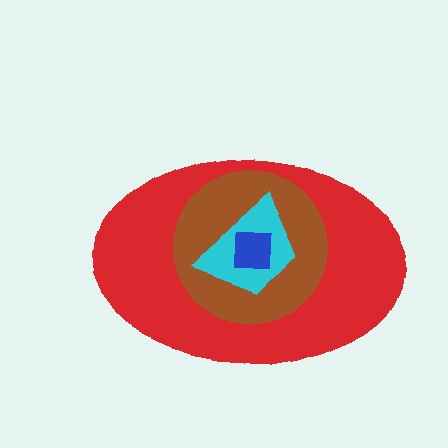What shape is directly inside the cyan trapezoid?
The blue square.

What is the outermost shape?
The red ellipse.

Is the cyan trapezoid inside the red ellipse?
Yes.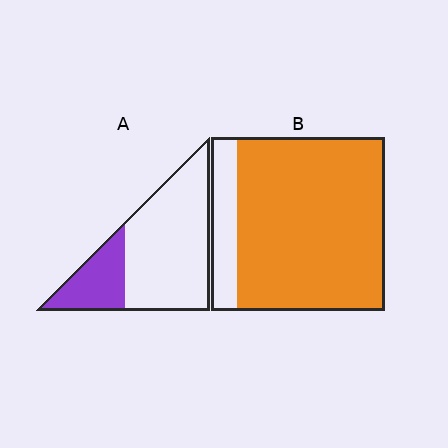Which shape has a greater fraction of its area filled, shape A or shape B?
Shape B.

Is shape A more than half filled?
No.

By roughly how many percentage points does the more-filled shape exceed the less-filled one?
By roughly 60 percentage points (B over A).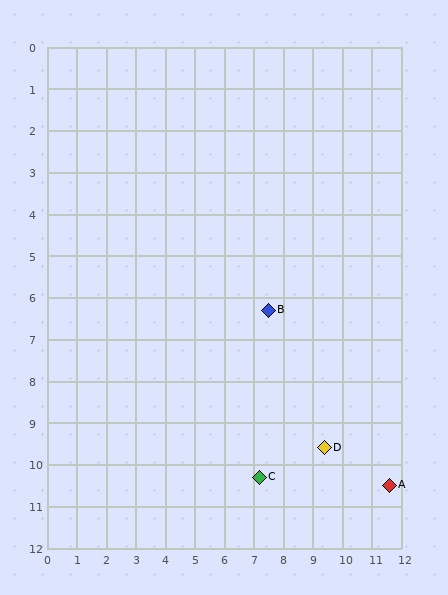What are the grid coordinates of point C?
Point C is at approximately (7.2, 10.3).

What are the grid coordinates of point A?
Point A is at approximately (11.6, 10.5).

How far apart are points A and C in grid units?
Points A and C are about 4.4 grid units apart.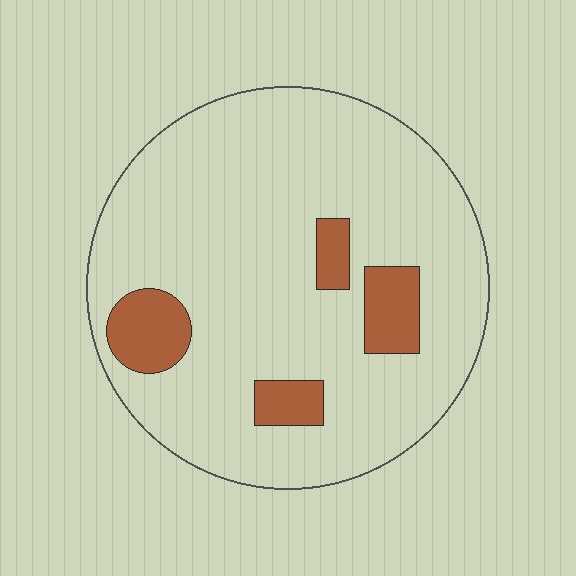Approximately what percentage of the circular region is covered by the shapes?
Approximately 15%.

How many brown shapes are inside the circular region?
4.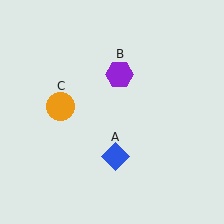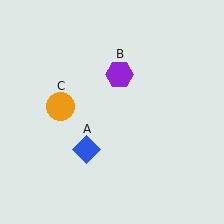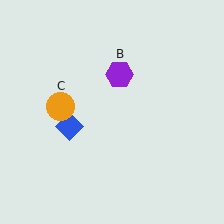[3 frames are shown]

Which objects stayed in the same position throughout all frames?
Purple hexagon (object B) and orange circle (object C) remained stationary.